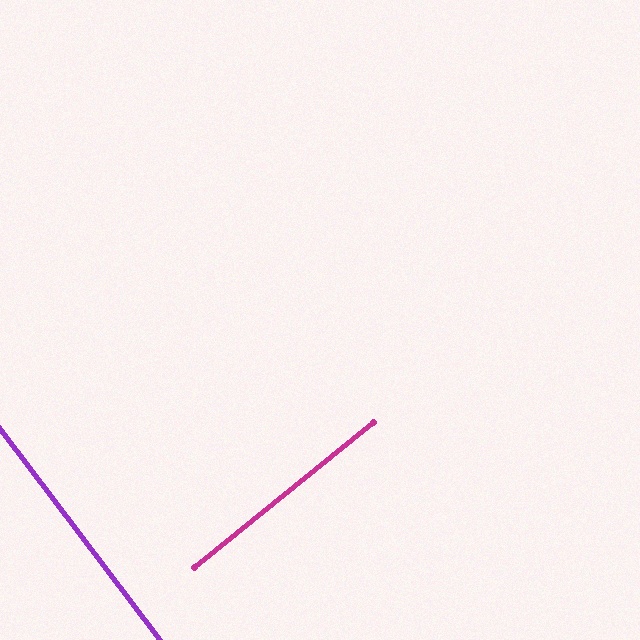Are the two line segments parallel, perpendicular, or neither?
Perpendicular — they meet at approximately 88°.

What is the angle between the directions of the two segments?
Approximately 88 degrees.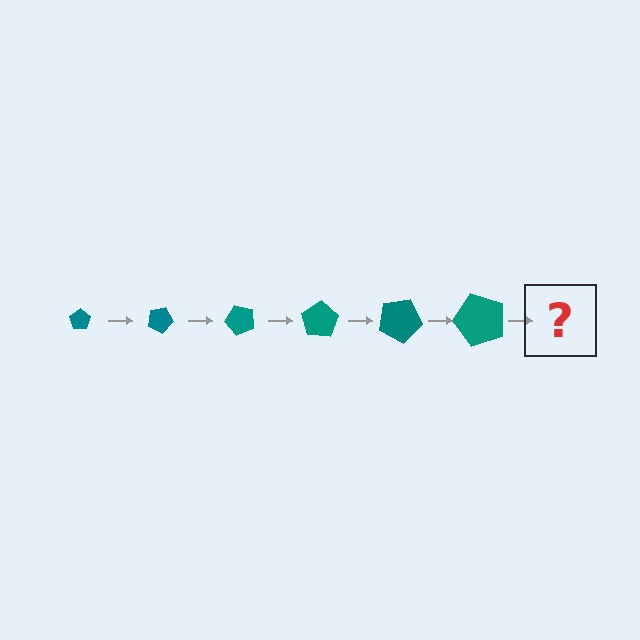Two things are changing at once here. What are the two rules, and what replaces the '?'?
The two rules are that the pentagon grows larger each step and it rotates 25 degrees each step. The '?' should be a pentagon, larger than the previous one and rotated 150 degrees from the start.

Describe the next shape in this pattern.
It should be a pentagon, larger than the previous one and rotated 150 degrees from the start.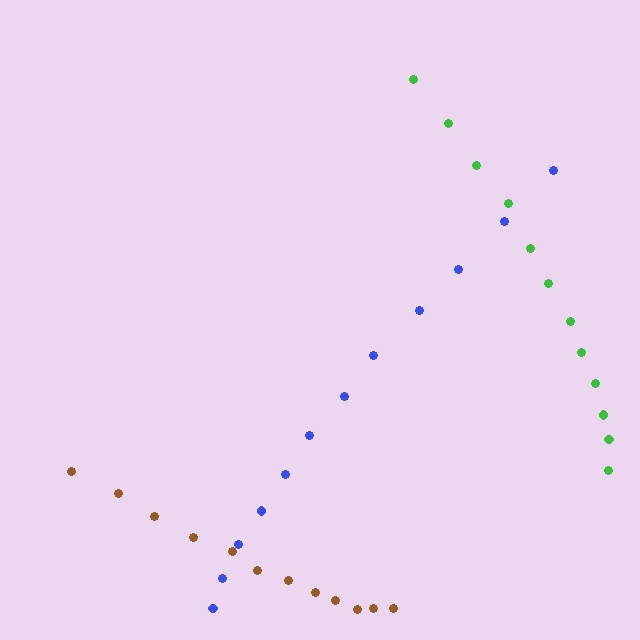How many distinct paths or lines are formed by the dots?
There are 3 distinct paths.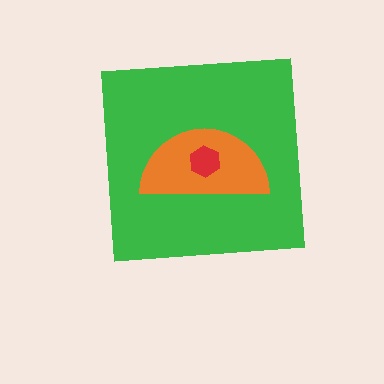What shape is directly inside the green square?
The orange semicircle.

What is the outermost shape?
The green square.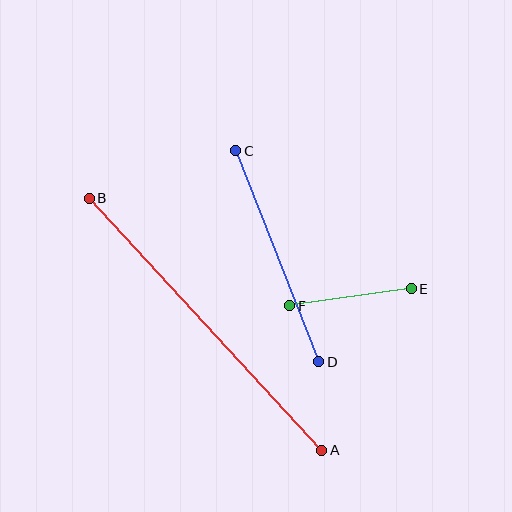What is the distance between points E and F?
The distance is approximately 123 pixels.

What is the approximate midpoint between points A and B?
The midpoint is at approximately (206, 324) pixels.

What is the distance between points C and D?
The distance is approximately 227 pixels.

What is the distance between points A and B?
The distance is approximately 343 pixels.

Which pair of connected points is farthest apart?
Points A and B are farthest apart.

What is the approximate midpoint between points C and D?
The midpoint is at approximately (277, 256) pixels.